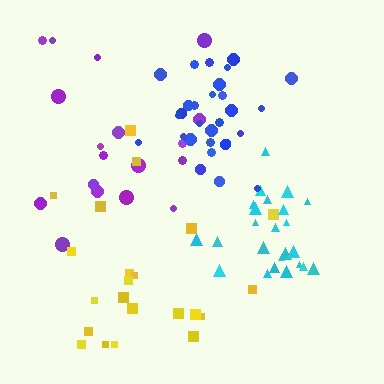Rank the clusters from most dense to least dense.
cyan, blue, yellow, purple.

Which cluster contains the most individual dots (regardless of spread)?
Blue (29).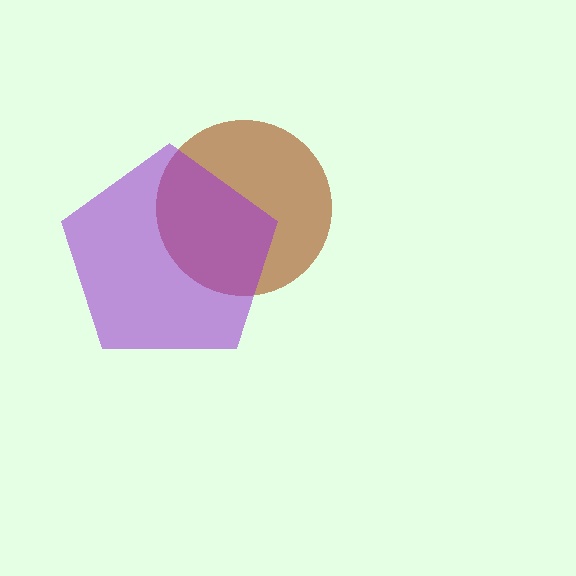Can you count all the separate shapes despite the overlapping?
Yes, there are 2 separate shapes.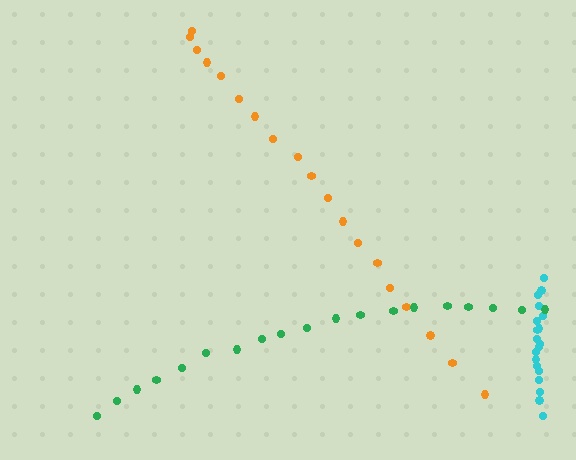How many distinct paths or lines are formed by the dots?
There are 3 distinct paths.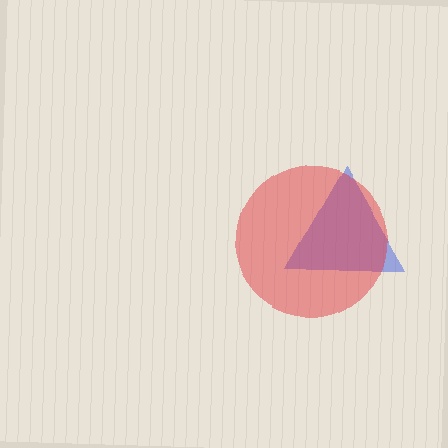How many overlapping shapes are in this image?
There are 2 overlapping shapes in the image.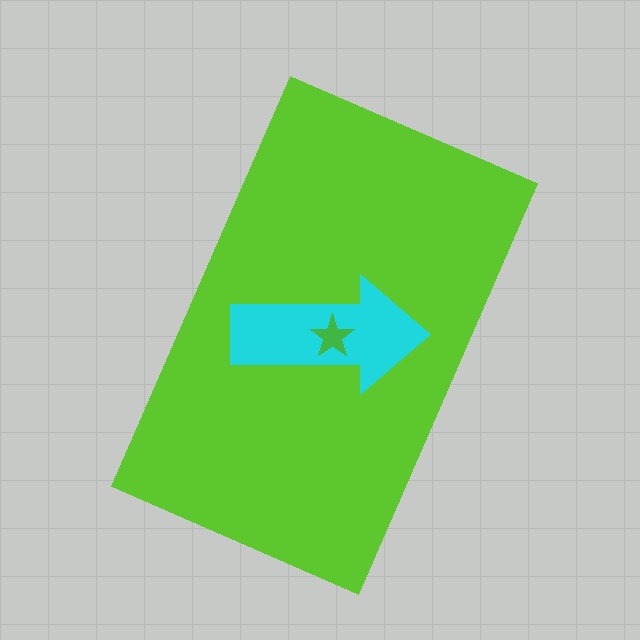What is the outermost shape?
The lime rectangle.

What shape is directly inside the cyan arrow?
The green star.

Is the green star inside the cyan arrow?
Yes.